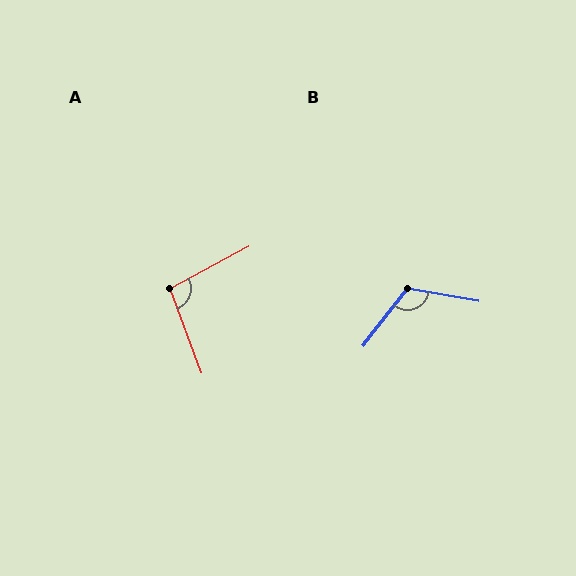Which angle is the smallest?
A, at approximately 97 degrees.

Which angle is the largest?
B, at approximately 118 degrees.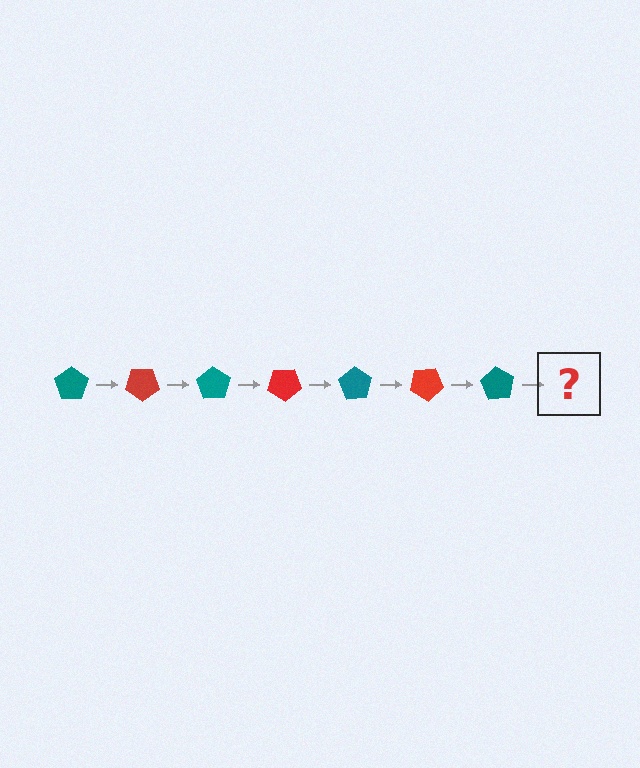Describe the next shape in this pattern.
It should be a red pentagon, rotated 245 degrees from the start.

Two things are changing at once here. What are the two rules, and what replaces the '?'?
The two rules are that it rotates 35 degrees each step and the color cycles through teal and red. The '?' should be a red pentagon, rotated 245 degrees from the start.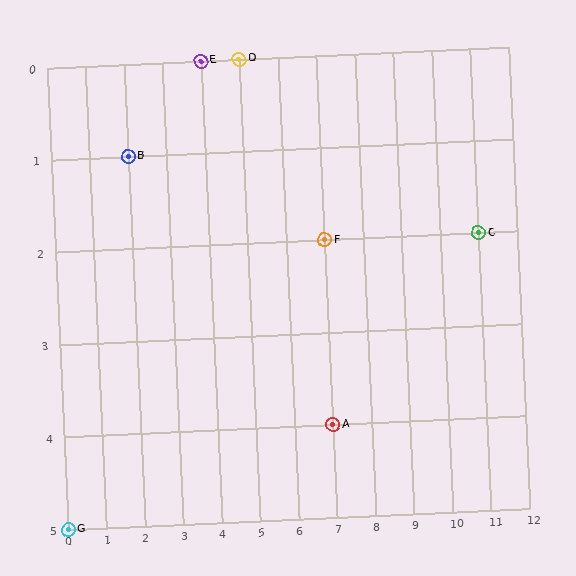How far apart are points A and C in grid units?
Points A and C are 4 columns and 2 rows apart (about 4.5 grid units diagonally).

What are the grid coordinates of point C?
Point C is at grid coordinates (11, 2).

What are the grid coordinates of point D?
Point D is at grid coordinates (5, 0).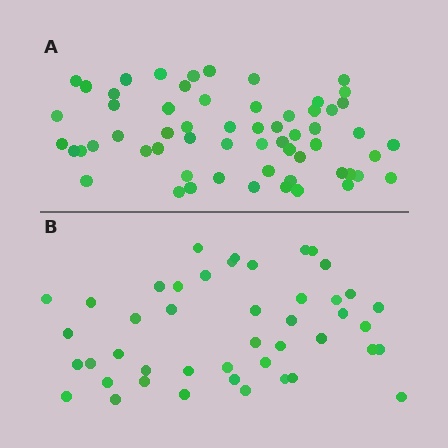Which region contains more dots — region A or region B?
Region A (the top region) has more dots.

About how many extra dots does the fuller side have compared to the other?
Region A has approximately 15 more dots than region B.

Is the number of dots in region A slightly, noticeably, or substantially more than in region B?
Region A has noticeably more, but not dramatically so. The ratio is roughly 1.3 to 1.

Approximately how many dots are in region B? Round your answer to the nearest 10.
About 40 dots. (The exact count is 45, which rounds to 40.)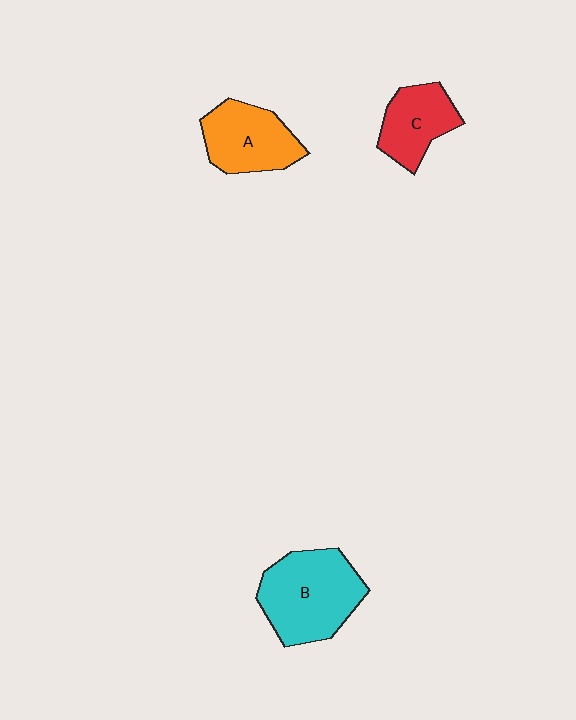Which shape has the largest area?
Shape B (cyan).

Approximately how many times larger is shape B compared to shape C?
Approximately 1.6 times.